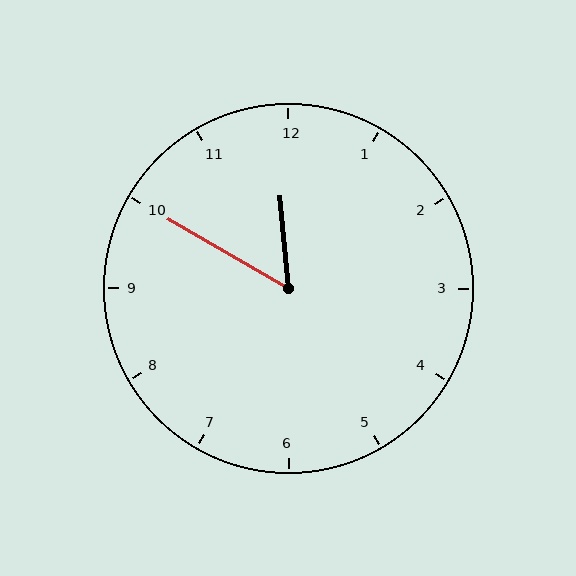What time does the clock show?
11:50.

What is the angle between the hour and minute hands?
Approximately 55 degrees.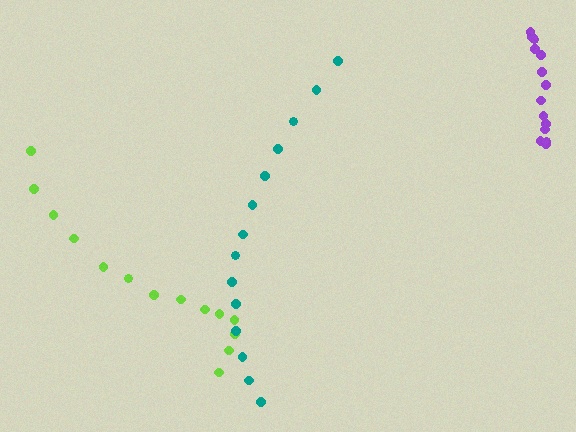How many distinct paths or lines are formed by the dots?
There are 3 distinct paths.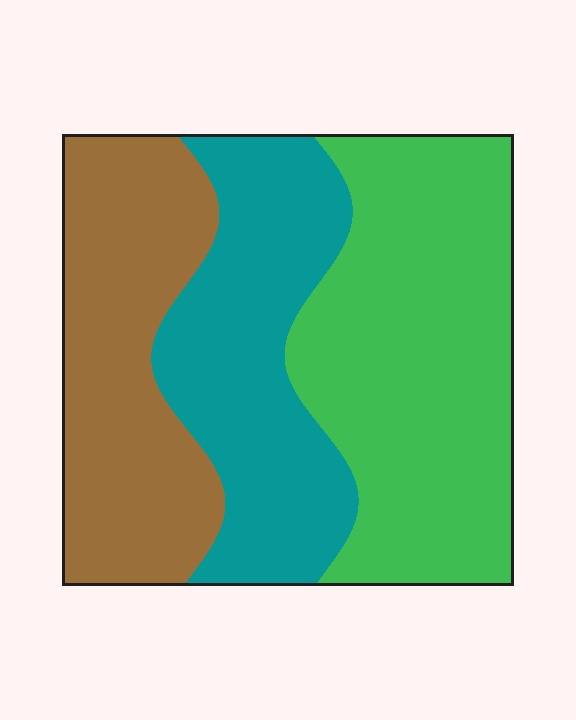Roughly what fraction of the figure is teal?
Teal covers roughly 30% of the figure.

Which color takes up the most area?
Green, at roughly 40%.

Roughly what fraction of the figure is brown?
Brown covers 29% of the figure.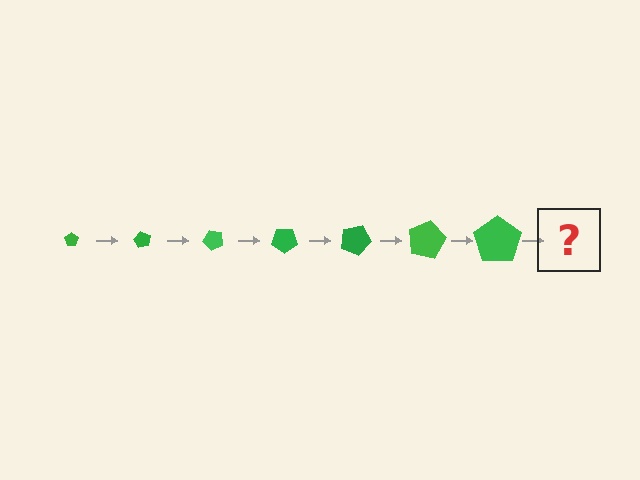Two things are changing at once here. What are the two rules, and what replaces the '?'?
The two rules are that the pentagon grows larger each step and it rotates 60 degrees each step. The '?' should be a pentagon, larger than the previous one and rotated 420 degrees from the start.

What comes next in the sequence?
The next element should be a pentagon, larger than the previous one and rotated 420 degrees from the start.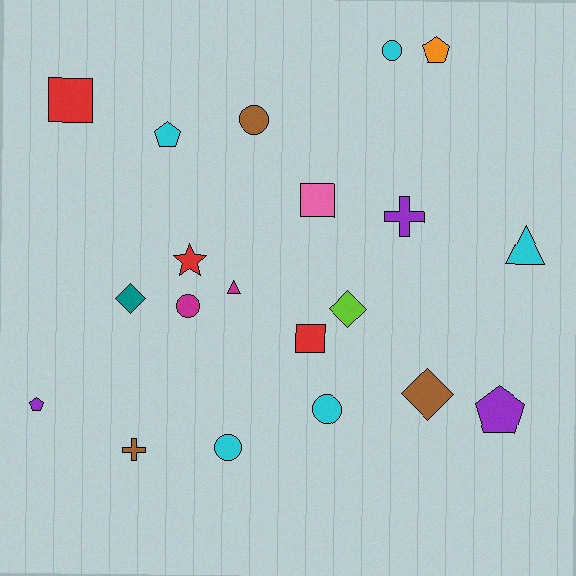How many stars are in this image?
There is 1 star.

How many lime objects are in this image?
There is 1 lime object.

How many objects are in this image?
There are 20 objects.